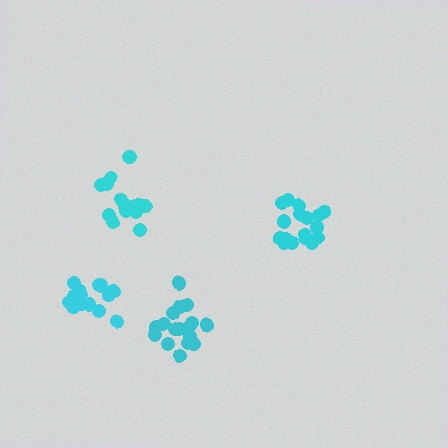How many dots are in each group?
Group 1: 17 dots, Group 2: 17 dots, Group 3: 15 dots, Group 4: 14 dots (63 total).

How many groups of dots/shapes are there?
There are 4 groups.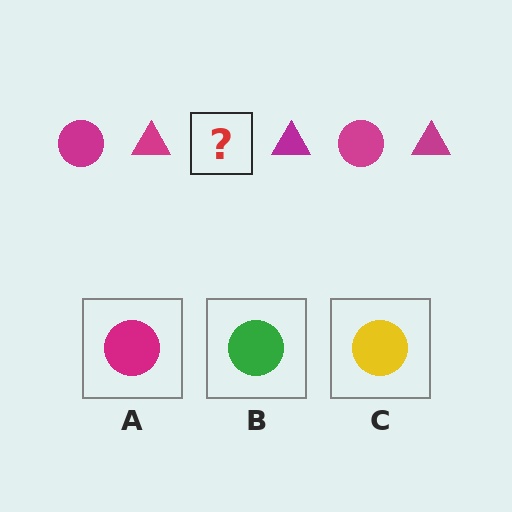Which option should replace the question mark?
Option A.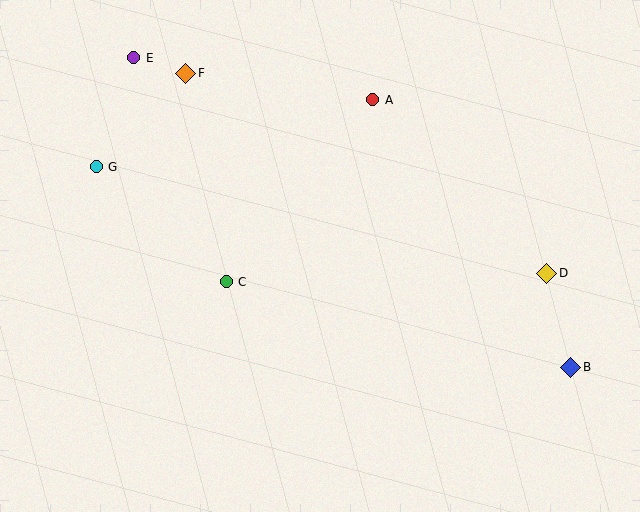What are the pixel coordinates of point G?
Point G is at (96, 167).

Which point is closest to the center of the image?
Point C at (226, 282) is closest to the center.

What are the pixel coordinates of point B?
Point B is at (571, 367).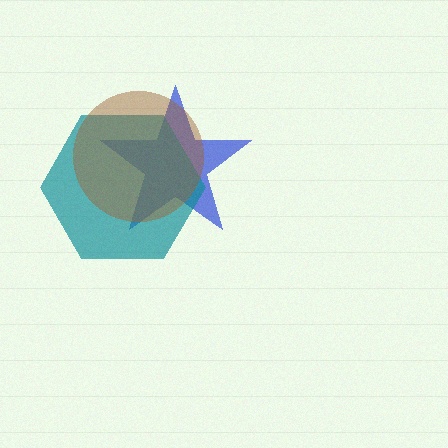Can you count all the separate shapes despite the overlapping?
Yes, there are 3 separate shapes.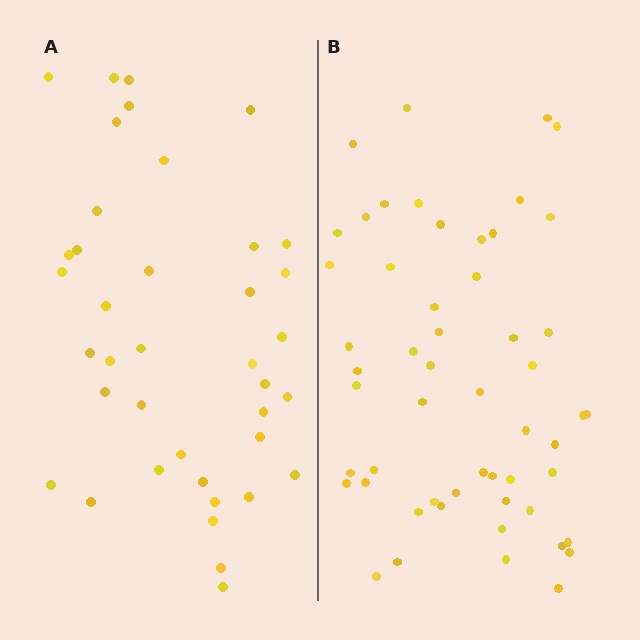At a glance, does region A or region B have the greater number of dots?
Region B (the right region) has more dots.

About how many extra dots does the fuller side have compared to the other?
Region B has approximately 15 more dots than region A.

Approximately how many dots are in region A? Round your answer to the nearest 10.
About 40 dots. (The exact count is 39, which rounds to 40.)